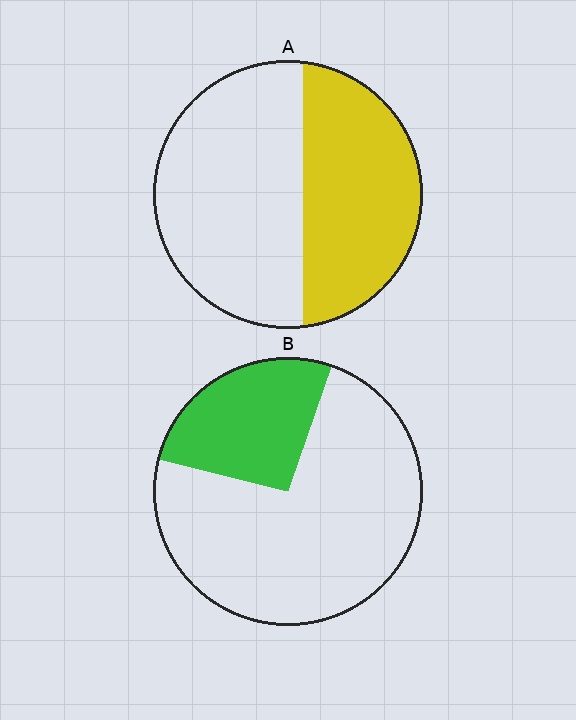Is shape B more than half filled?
No.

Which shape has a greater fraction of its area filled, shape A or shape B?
Shape A.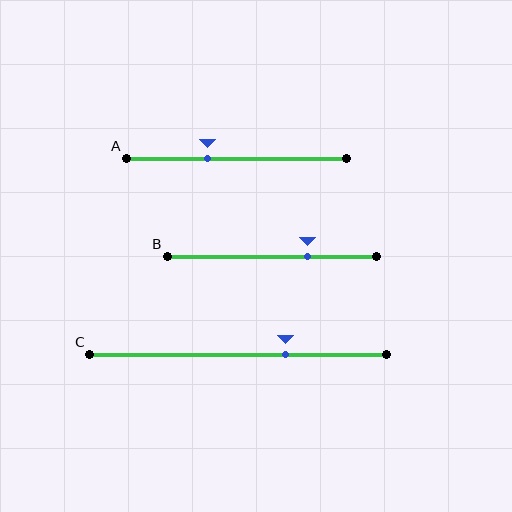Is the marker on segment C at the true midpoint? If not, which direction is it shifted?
No, the marker on segment C is shifted to the right by about 16% of the segment length.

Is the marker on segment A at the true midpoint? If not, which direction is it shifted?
No, the marker on segment A is shifted to the left by about 13% of the segment length.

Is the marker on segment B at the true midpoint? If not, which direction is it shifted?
No, the marker on segment B is shifted to the right by about 17% of the segment length.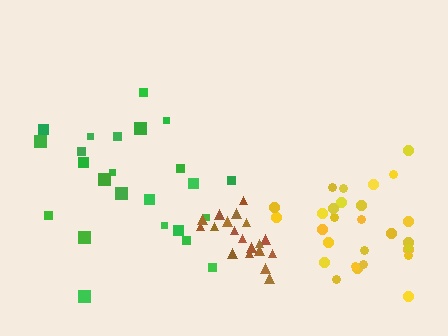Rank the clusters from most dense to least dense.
brown, yellow, green.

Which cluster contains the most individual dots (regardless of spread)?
Yellow (28).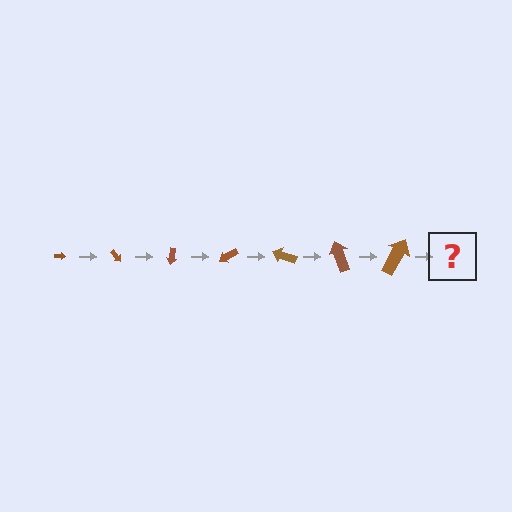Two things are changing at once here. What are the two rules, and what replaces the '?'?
The two rules are that the arrow grows larger each step and it rotates 50 degrees each step. The '?' should be an arrow, larger than the previous one and rotated 350 degrees from the start.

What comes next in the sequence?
The next element should be an arrow, larger than the previous one and rotated 350 degrees from the start.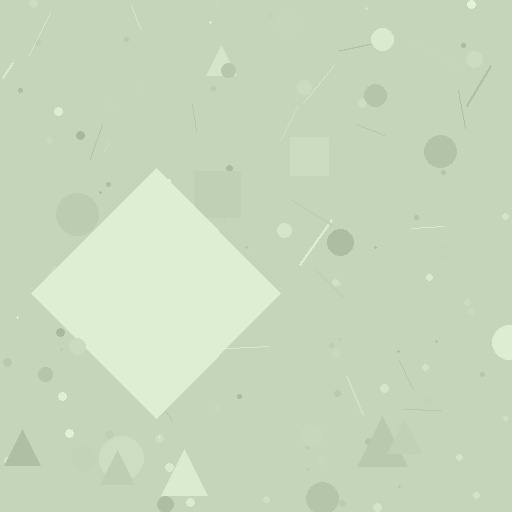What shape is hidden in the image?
A diamond is hidden in the image.